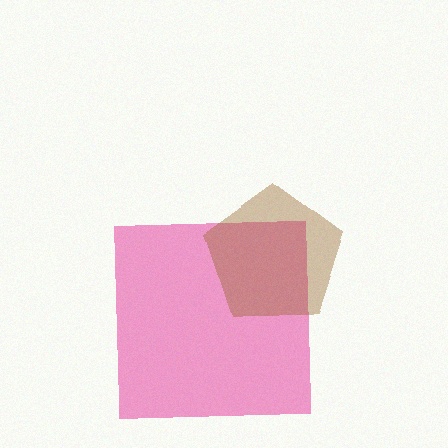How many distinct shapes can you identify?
There are 2 distinct shapes: a pink square, a brown pentagon.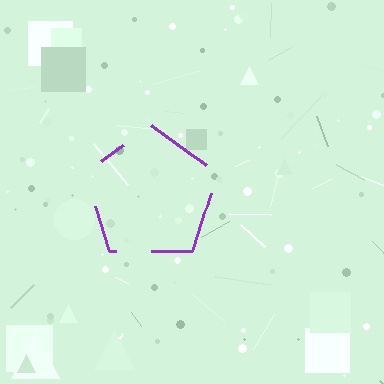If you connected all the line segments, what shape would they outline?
They would outline a pentagon.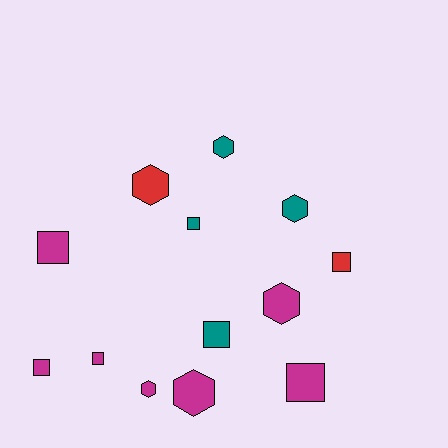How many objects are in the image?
There are 13 objects.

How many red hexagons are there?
There is 1 red hexagon.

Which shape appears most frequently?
Square, with 7 objects.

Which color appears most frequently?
Magenta, with 7 objects.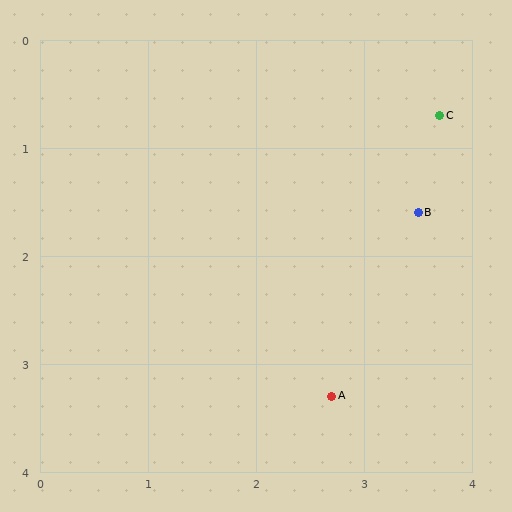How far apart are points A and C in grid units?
Points A and C are about 2.8 grid units apart.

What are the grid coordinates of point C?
Point C is at approximately (3.7, 0.7).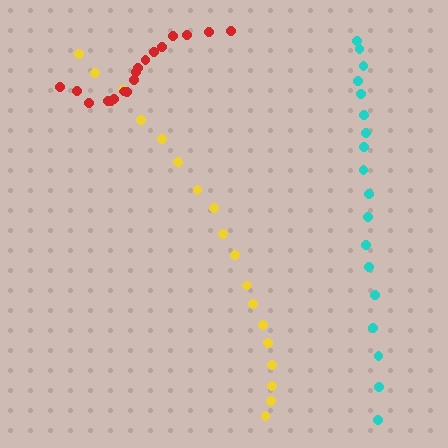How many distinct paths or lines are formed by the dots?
There are 3 distinct paths.